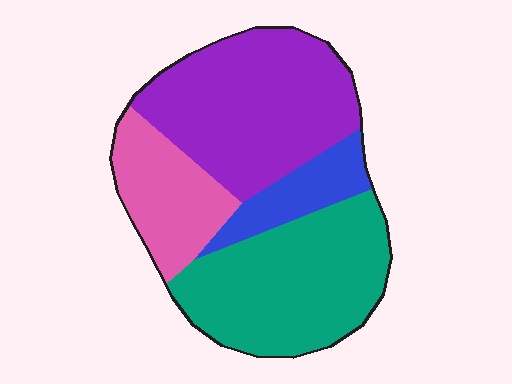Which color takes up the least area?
Blue, at roughly 10%.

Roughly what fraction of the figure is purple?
Purple takes up about three eighths (3/8) of the figure.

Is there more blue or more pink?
Pink.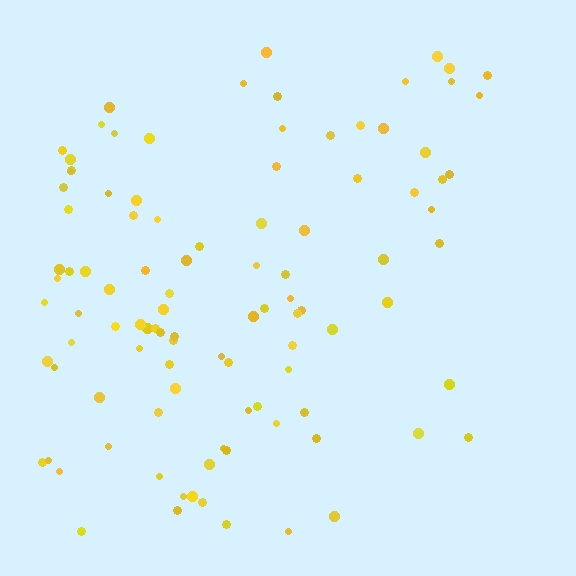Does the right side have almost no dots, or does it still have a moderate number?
Still a moderate number, just noticeably fewer than the left.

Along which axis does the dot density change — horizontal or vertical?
Horizontal.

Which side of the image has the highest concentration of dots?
The left.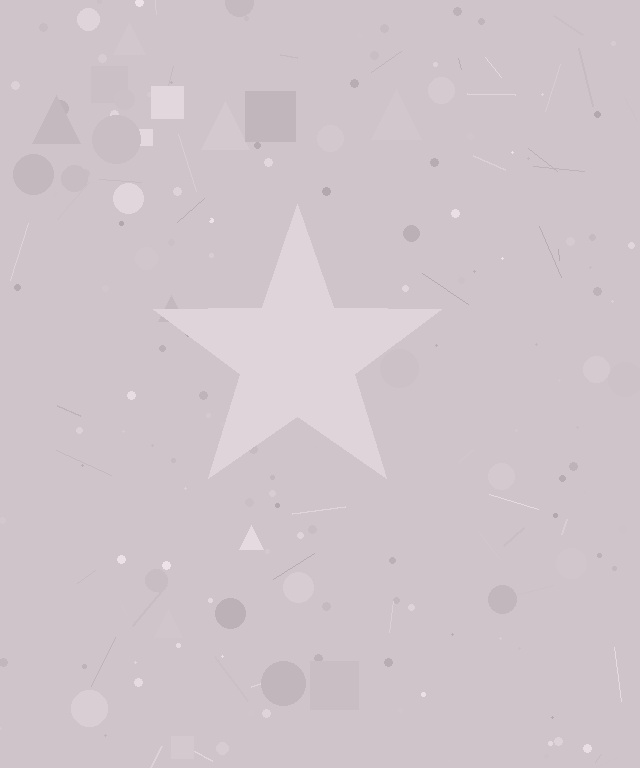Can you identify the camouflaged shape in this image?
The camouflaged shape is a star.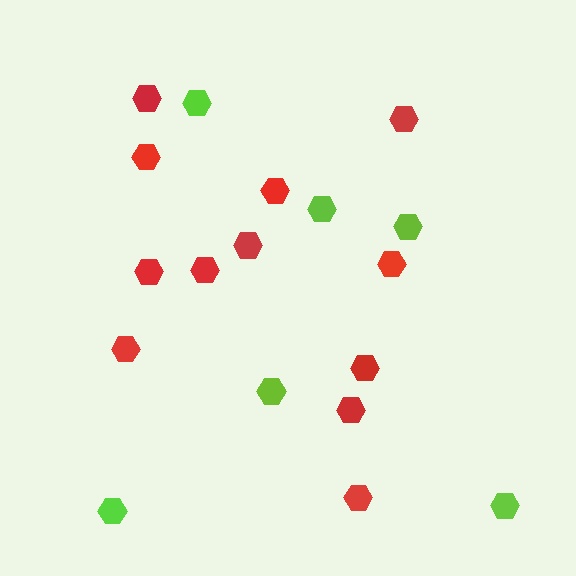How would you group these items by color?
There are 2 groups: one group of red hexagons (12) and one group of lime hexagons (6).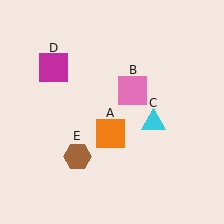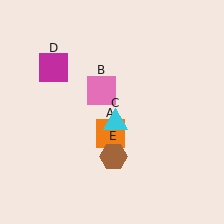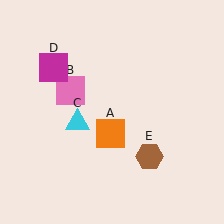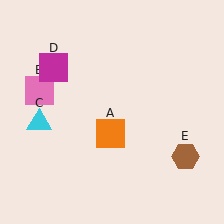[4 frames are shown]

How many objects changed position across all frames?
3 objects changed position: pink square (object B), cyan triangle (object C), brown hexagon (object E).